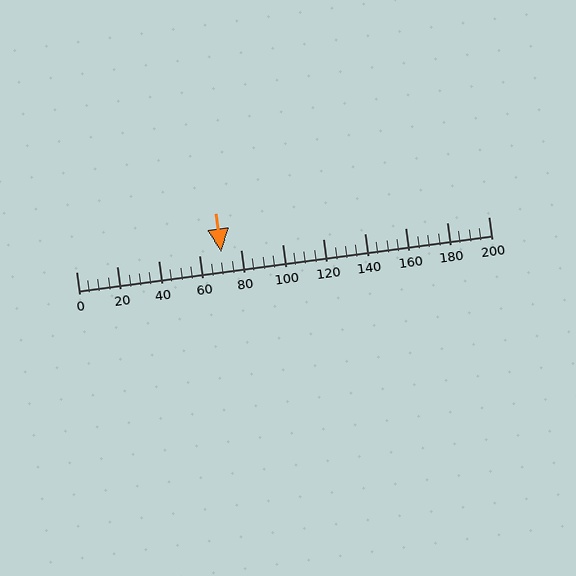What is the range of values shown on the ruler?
The ruler shows values from 0 to 200.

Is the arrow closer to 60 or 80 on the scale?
The arrow is closer to 80.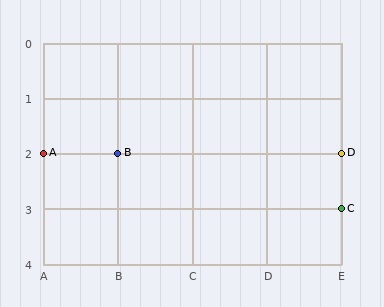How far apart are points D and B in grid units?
Points D and B are 3 columns apart.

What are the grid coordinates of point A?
Point A is at grid coordinates (A, 2).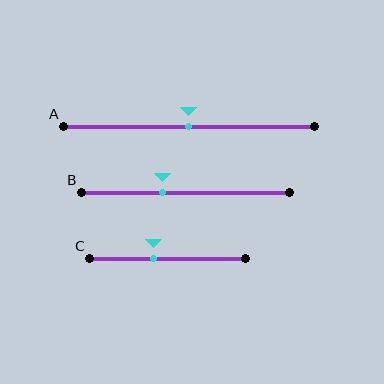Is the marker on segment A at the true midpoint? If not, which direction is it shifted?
Yes, the marker on segment A is at the true midpoint.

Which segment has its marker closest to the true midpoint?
Segment A has its marker closest to the true midpoint.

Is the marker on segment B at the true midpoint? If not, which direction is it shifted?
No, the marker on segment B is shifted to the left by about 11% of the segment length.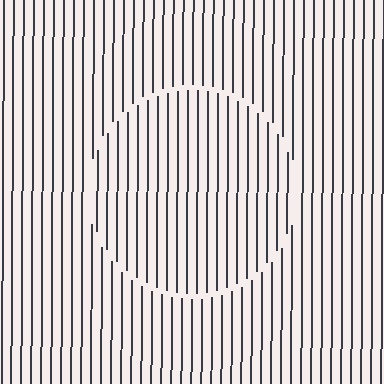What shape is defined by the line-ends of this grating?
An illusory circle. The interior of the shape contains the same grating, shifted by half a period — the contour is defined by the phase discontinuity where line-ends from the inner and outer gratings abut.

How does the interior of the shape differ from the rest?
The interior of the shape contains the same grating, shifted by half a period — the contour is defined by the phase discontinuity where line-ends from the inner and outer gratings abut.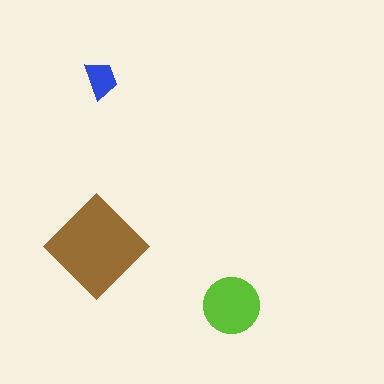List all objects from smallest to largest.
The blue trapezoid, the lime circle, the brown diamond.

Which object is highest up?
The blue trapezoid is topmost.